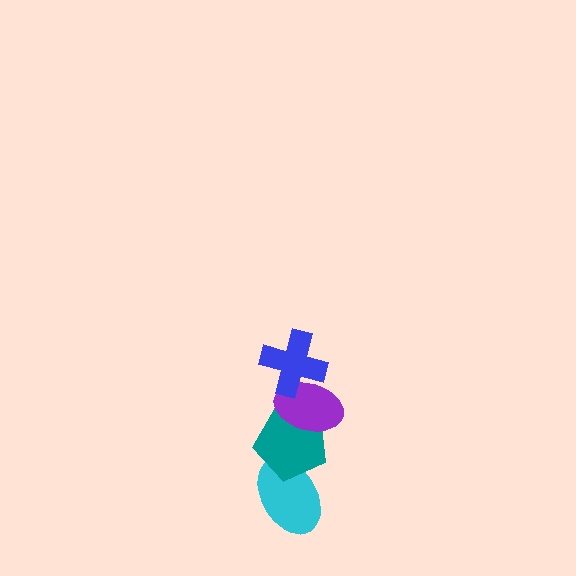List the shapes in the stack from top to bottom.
From top to bottom: the blue cross, the purple ellipse, the teal pentagon, the cyan ellipse.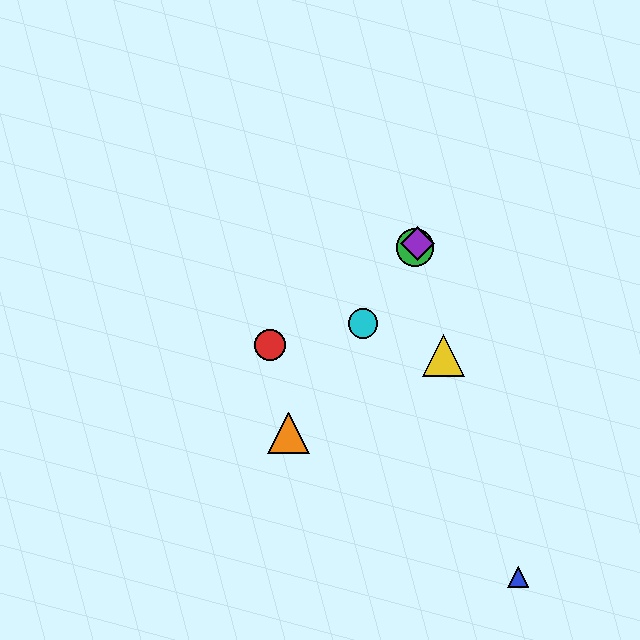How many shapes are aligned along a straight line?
4 shapes (the green circle, the purple diamond, the orange triangle, the cyan circle) are aligned along a straight line.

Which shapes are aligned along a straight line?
The green circle, the purple diamond, the orange triangle, the cyan circle are aligned along a straight line.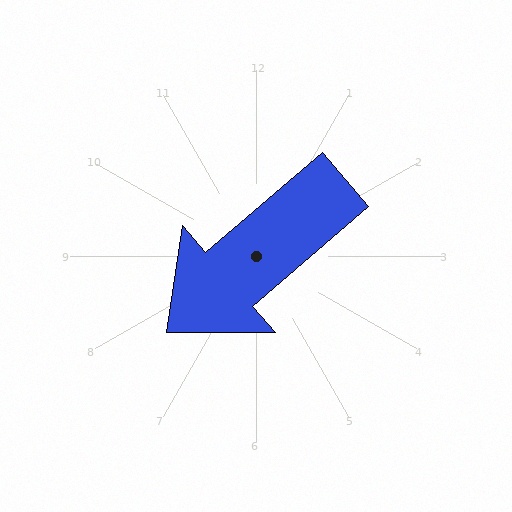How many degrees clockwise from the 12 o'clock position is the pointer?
Approximately 229 degrees.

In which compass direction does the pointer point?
Southwest.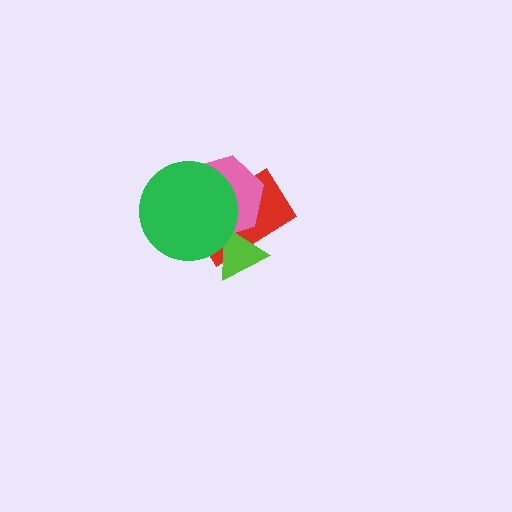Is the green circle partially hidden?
No, no other shape covers it.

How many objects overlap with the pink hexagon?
3 objects overlap with the pink hexagon.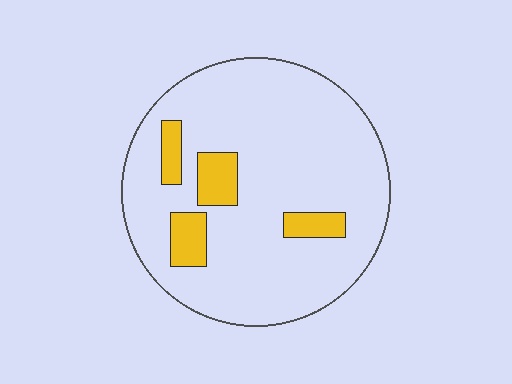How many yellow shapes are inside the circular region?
4.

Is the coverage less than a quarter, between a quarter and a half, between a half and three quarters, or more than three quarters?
Less than a quarter.